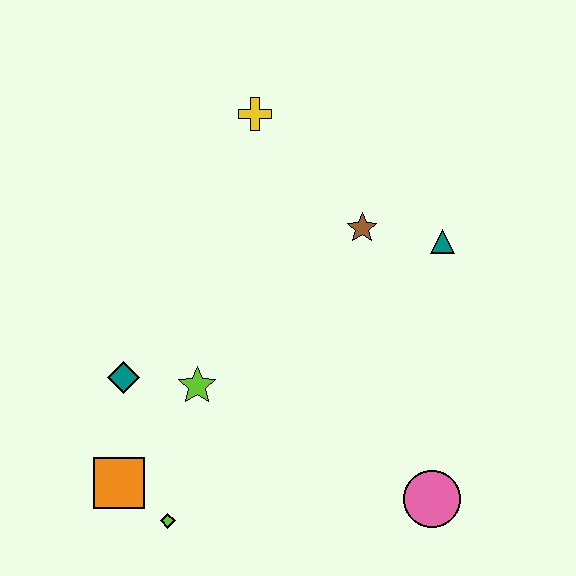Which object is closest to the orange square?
The lime diamond is closest to the orange square.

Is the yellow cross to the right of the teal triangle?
No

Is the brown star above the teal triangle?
Yes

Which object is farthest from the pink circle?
The yellow cross is farthest from the pink circle.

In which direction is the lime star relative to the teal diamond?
The lime star is to the right of the teal diamond.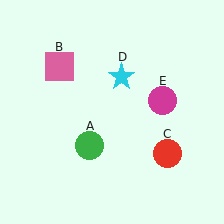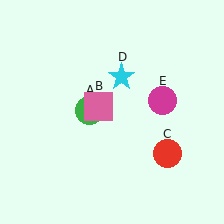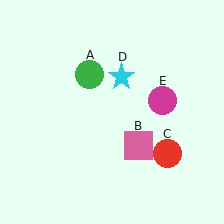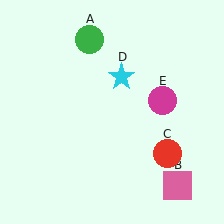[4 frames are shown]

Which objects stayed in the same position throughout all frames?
Red circle (object C) and cyan star (object D) and magenta circle (object E) remained stationary.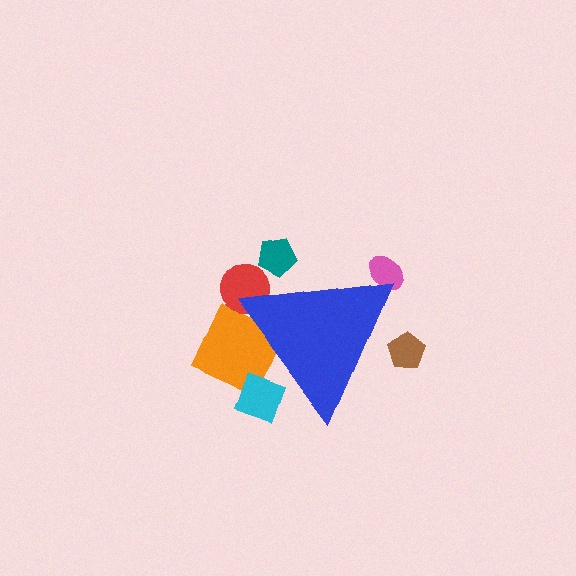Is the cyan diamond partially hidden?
Yes, the cyan diamond is partially hidden behind the blue triangle.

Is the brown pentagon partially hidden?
Yes, the brown pentagon is partially hidden behind the blue triangle.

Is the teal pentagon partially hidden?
Yes, the teal pentagon is partially hidden behind the blue triangle.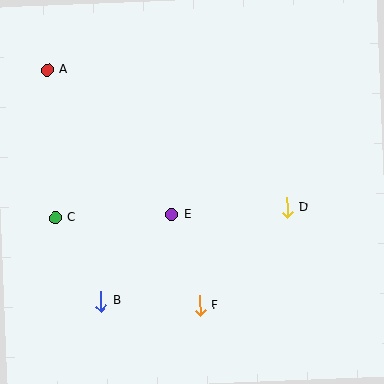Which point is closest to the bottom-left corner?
Point B is closest to the bottom-left corner.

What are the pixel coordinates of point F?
Point F is at (200, 306).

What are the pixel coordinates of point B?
Point B is at (101, 301).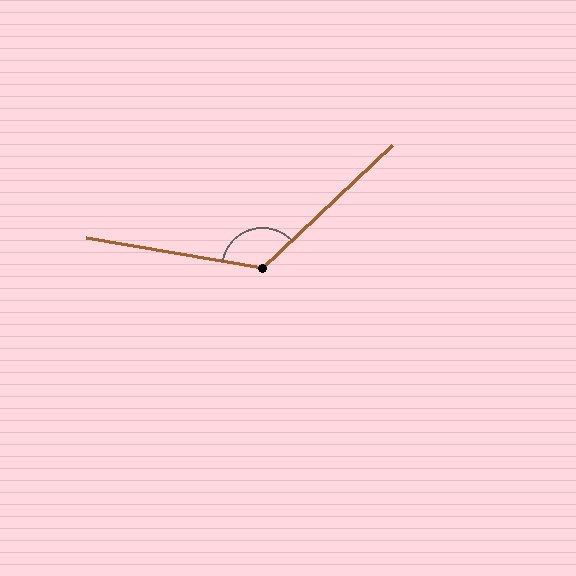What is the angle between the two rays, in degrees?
Approximately 127 degrees.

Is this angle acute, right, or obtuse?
It is obtuse.